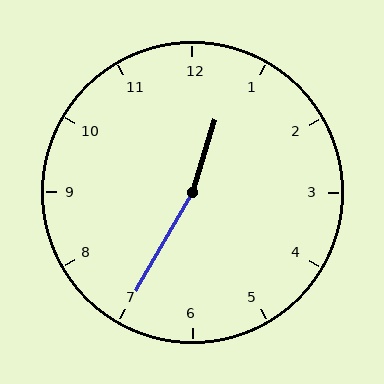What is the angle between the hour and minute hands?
Approximately 168 degrees.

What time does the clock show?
12:35.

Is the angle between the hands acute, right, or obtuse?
It is obtuse.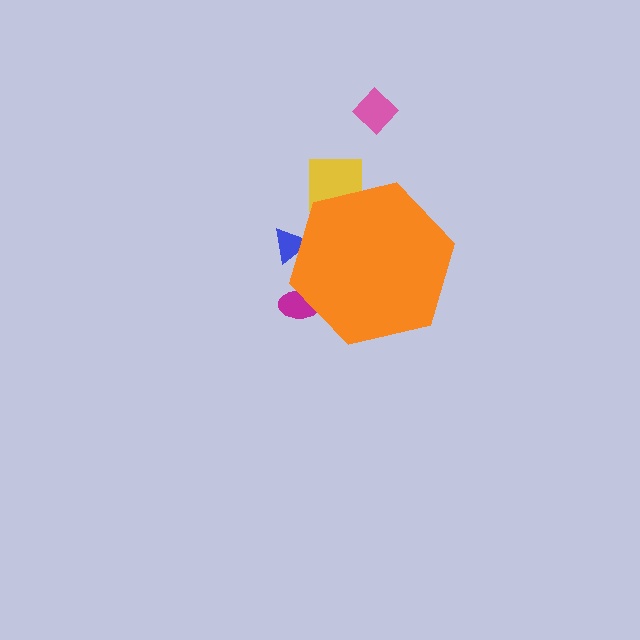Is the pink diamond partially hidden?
No, the pink diamond is fully visible.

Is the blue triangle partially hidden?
Yes, the blue triangle is partially hidden behind the orange hexagon.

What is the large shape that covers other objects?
An orange hexagon.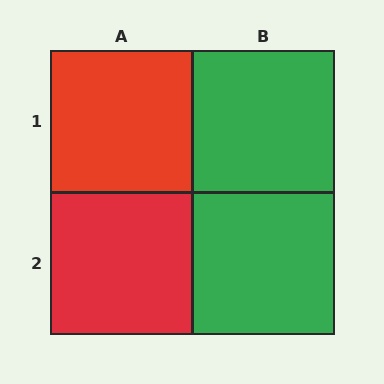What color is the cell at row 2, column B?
Green.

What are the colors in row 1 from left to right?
Red, green.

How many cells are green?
2 cells are green.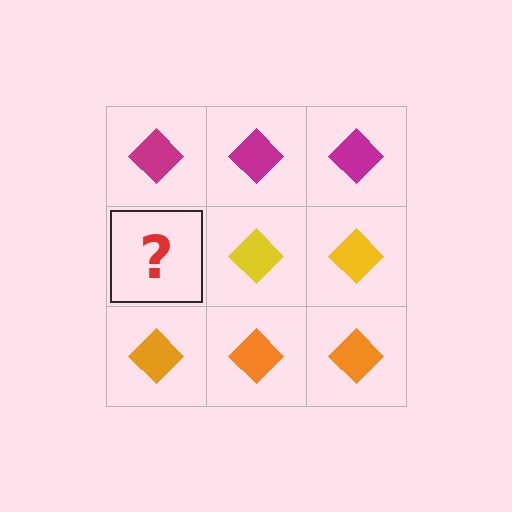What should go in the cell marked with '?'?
The missing cell should contain a yellow diamond.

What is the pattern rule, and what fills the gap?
The rule is that each row has a consistent color. The gap should be filled with a yellow diamond.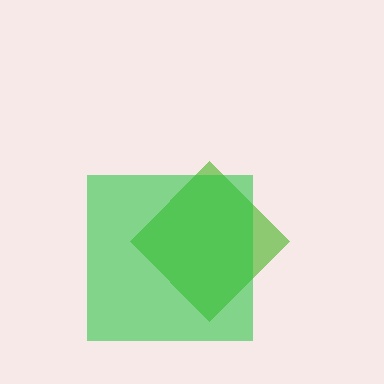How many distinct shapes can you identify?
There are 2 distinct shapes: a lime diamond, a green square.